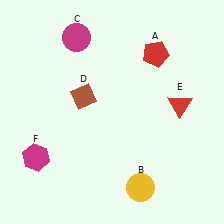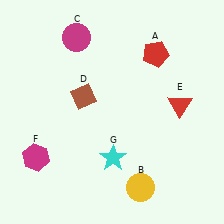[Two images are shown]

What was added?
A cyan star (G) was added in Image 2.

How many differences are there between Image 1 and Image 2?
There is 1 difference between the two images.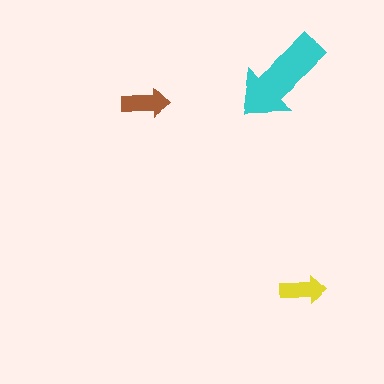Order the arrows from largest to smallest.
the cyan one, the brown one, the yellow one.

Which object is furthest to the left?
The brown arrow is leftmost.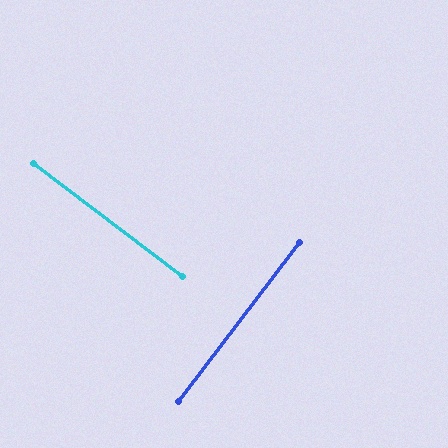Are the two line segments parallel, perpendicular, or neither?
Perpendicular — they meet at approximately 90°.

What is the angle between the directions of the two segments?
Approximately 90 degrees.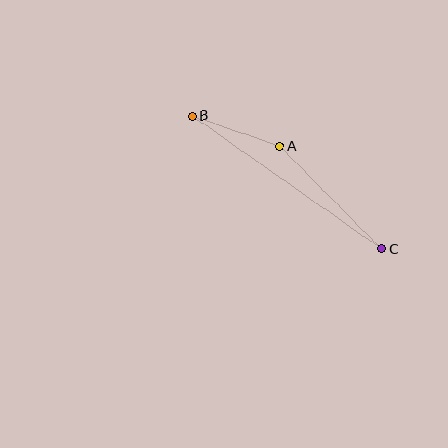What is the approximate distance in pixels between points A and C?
The distance between A and C is approximately 144 pixels.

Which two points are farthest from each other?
Points B and C are farthest from each other.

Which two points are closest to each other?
Points A and B are closest to each other.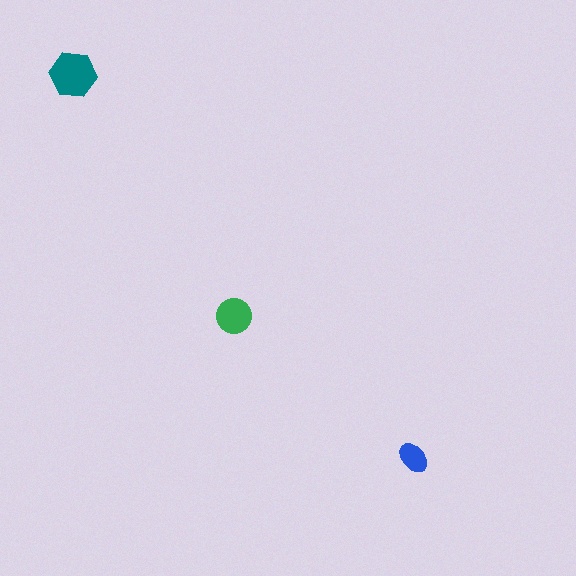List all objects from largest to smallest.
The teal hexagon, the green circle, the blue ellipse.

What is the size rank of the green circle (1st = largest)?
2nd.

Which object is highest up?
The teal hexagon is topmost.